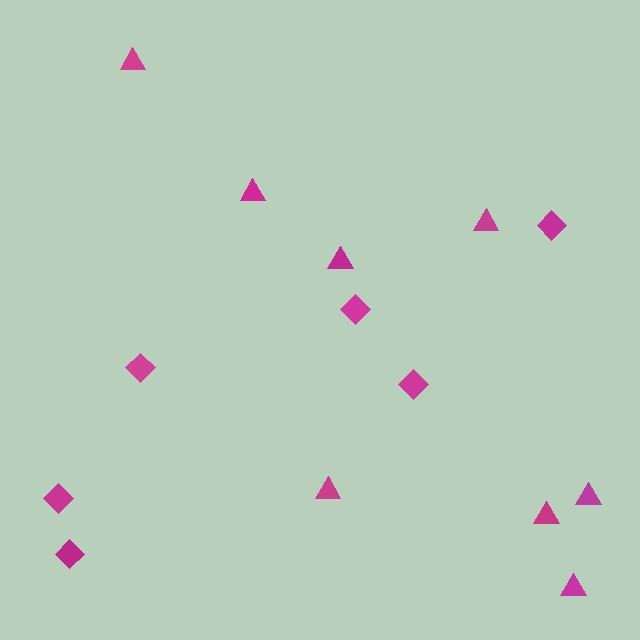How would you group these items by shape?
There are 2 groups: one group of triangles (8) and one group of diamonds (6).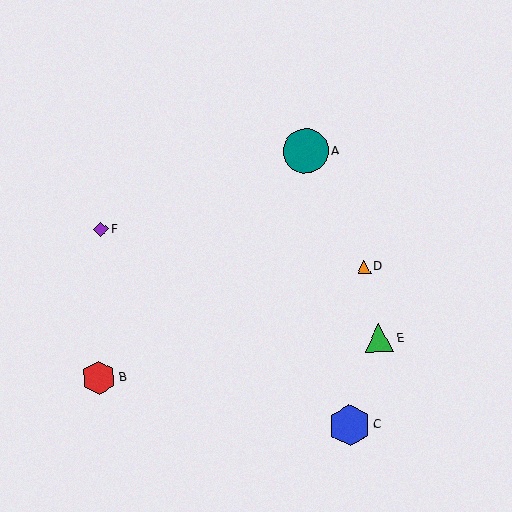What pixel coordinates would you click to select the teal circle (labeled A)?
Click at (306, 151) to select the teal circle A.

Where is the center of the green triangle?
The center of the green triangle is at (379, 338).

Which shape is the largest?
The teal circle (labeled A) is the largest.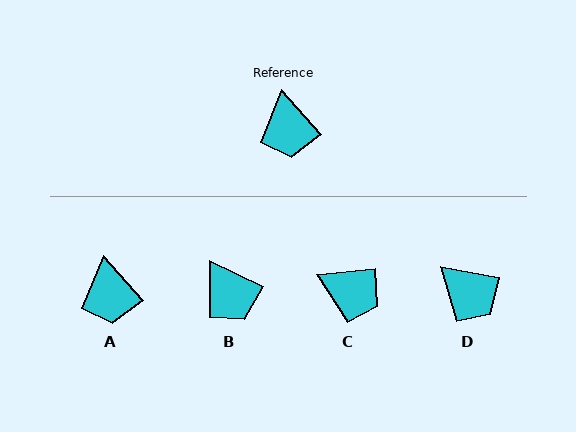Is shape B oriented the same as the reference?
No, it is off by about 22 degrees.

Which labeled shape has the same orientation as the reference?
A.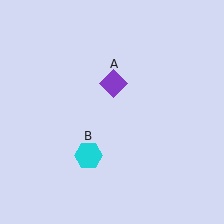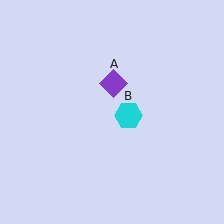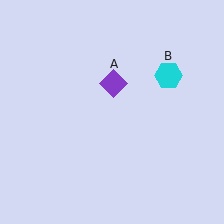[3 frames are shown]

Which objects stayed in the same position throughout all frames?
Purple diamond (object A) remained stationary.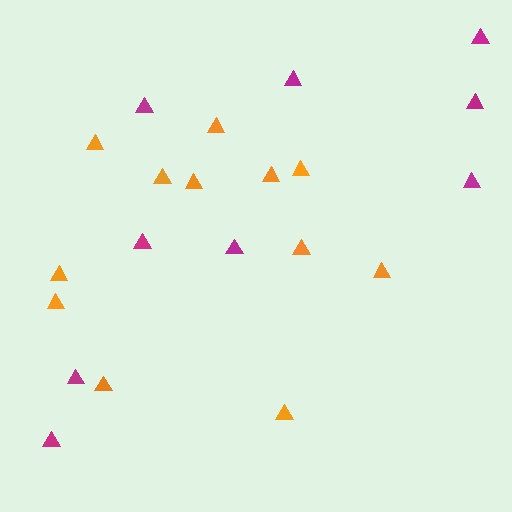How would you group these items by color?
There are 2 groups: one group of orange triangles (12) and one group of magenta triangles (9).